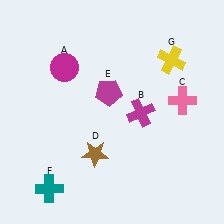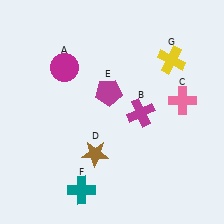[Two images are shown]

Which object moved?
The teal cross (F) moved right.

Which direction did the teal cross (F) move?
The teal cross (F) moved right.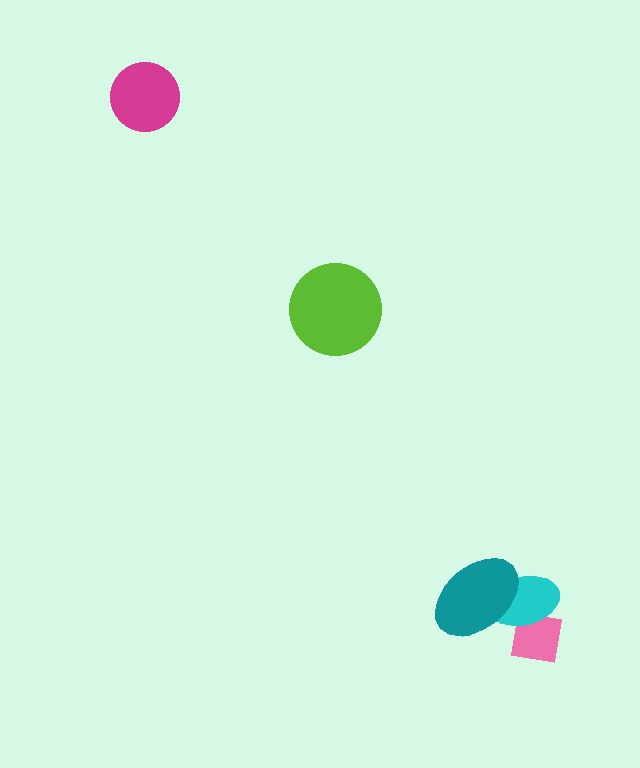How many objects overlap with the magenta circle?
0 objects overlap with the magenta circle.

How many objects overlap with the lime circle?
0 objects overlap with the lime circle.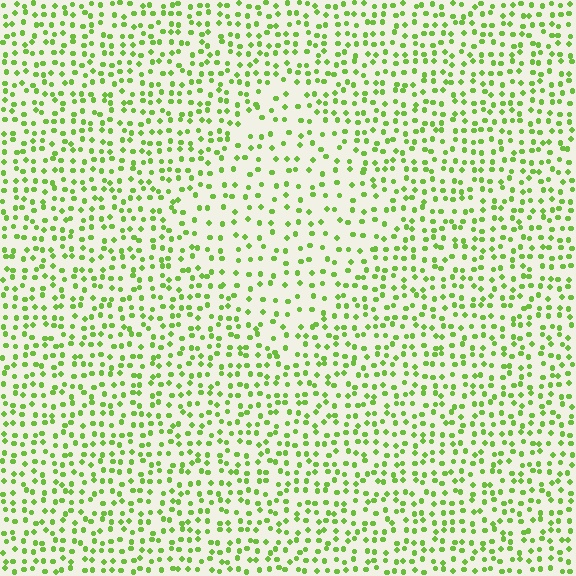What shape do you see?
I see a diamond.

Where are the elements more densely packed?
The elements are more densely packed outside the diamond boundary.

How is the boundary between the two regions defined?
The boundary is defined by a change in element density (approximately 1.7x ratio). All elements are the same color, size, and shape.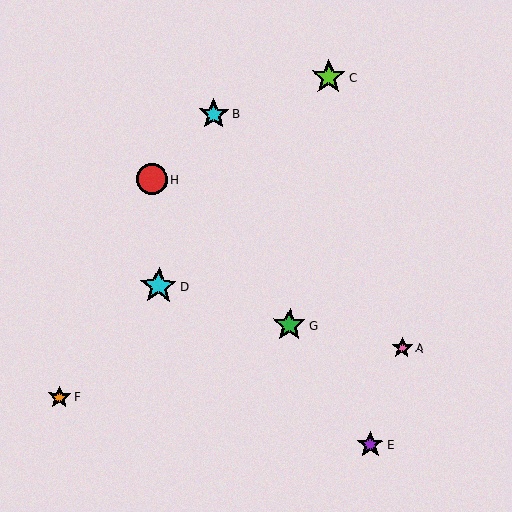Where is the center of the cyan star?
The center of the cyan star is at (158, 286).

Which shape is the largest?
The cyan star (labeled D) is the largest.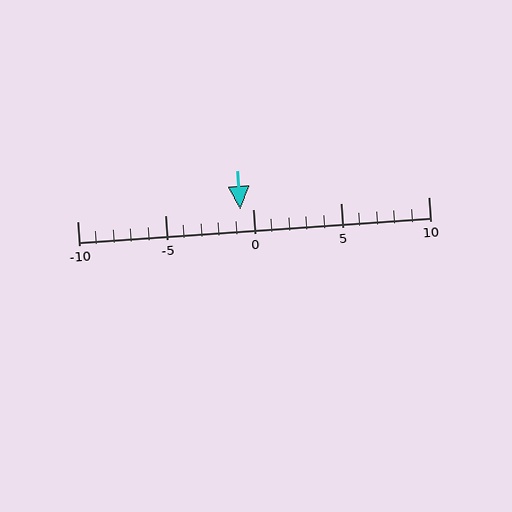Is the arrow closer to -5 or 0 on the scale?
The arrow is closer to 0.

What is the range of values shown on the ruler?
The ruler shows values from -10 to 10.